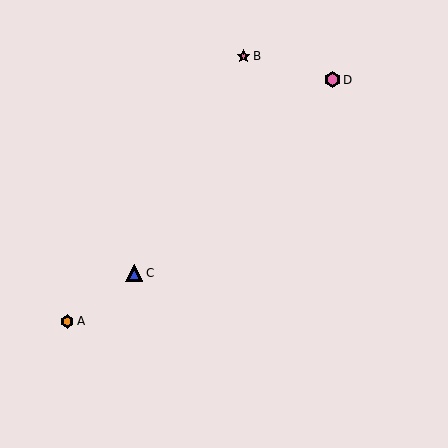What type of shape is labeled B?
Shape B is a pink star.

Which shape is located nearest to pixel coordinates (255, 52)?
The pink star (labeled B) at (243, 56) is nearest to that location.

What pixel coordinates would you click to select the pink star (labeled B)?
Click at (243, 56) to select the pink star B.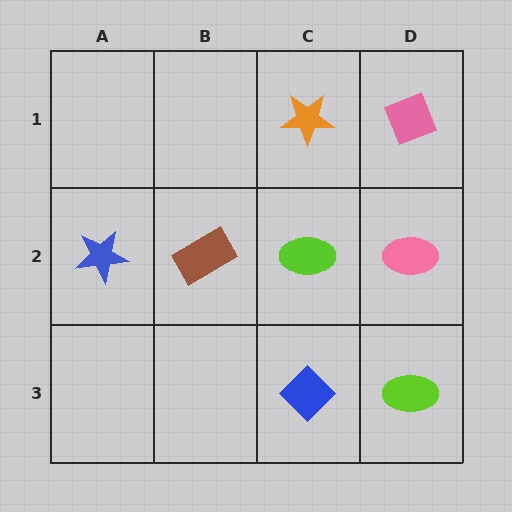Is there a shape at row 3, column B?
No, that cell is empty.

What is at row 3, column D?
A lime ellipse.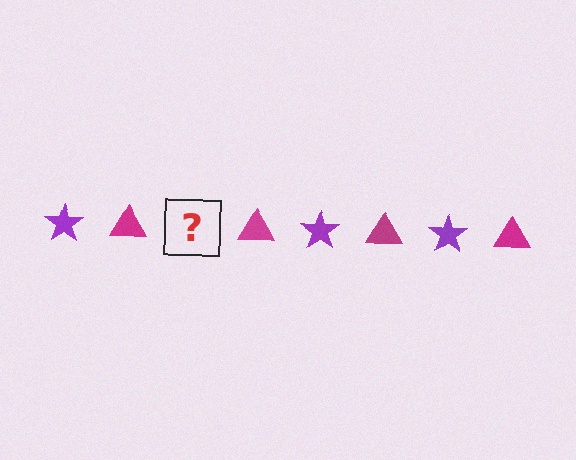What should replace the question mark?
The question mark should be replaced with a purple star.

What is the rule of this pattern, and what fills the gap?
The rule is that the pattern alternates between purple star and magenta triangle. The gap should be filled with a purple star.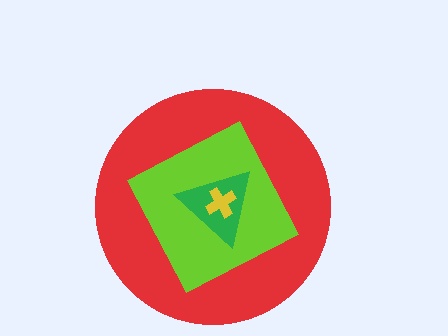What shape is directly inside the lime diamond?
The green triangle.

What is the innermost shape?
The yellow cross.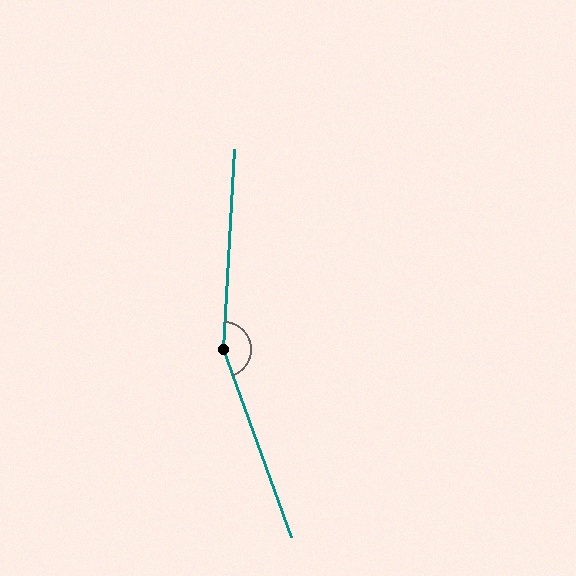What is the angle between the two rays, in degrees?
Approximately 157 degrees.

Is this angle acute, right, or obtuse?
It is obtuse.